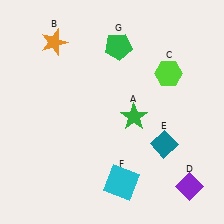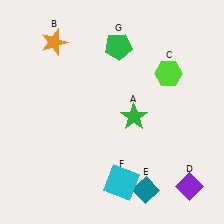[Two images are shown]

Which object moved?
The teal diamond (E) moved down.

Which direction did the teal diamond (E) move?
The teal diamond (E) moved down.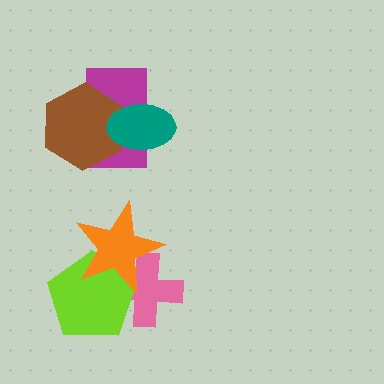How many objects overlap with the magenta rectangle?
2 objects overlap with the magenta rectangle.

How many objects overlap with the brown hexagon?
2 objects overlap with the brown hexagon.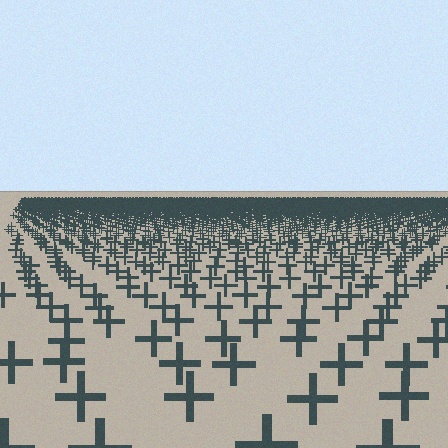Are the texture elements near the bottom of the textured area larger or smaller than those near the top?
Larger. Near the bottom, elements are closer to the viewer and appear at a bigger on-screen size.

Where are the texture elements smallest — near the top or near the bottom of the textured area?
Near the top.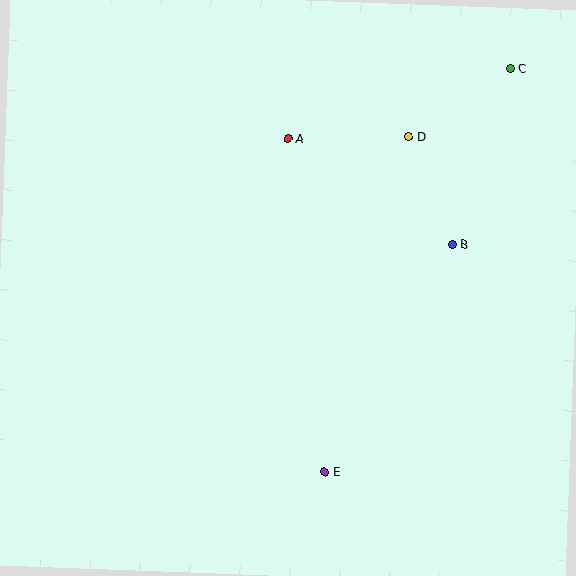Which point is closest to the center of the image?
Point A at (288, 139) is closest to the center.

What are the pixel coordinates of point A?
Point A is at (288, 139).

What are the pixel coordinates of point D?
Point D is at (408, 137).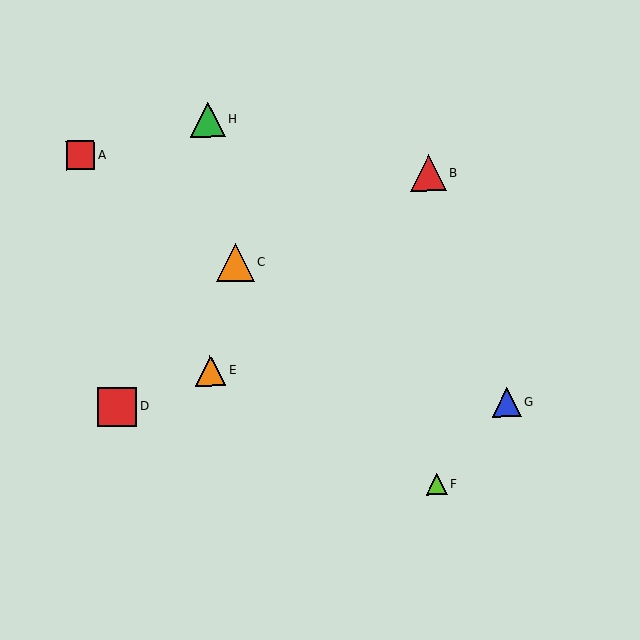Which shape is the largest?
The red square (labeled D) is the largest.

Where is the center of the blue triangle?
The center of the blue triangle is at (507, 402).